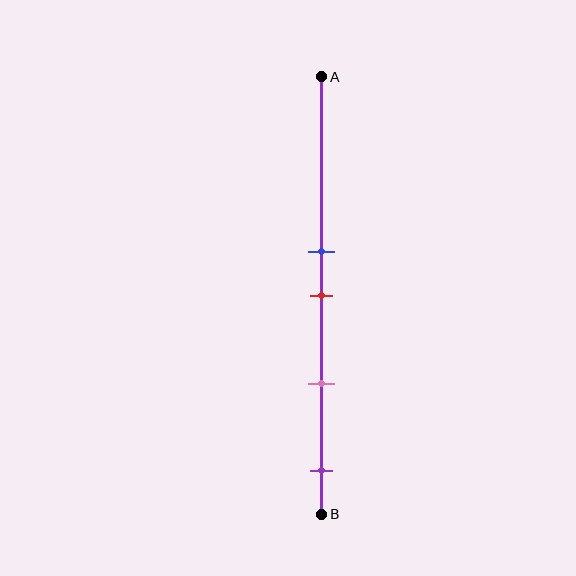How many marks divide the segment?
There are 4 marks dividing the segment.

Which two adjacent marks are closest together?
The blue and red marks are the closest adjacent pair.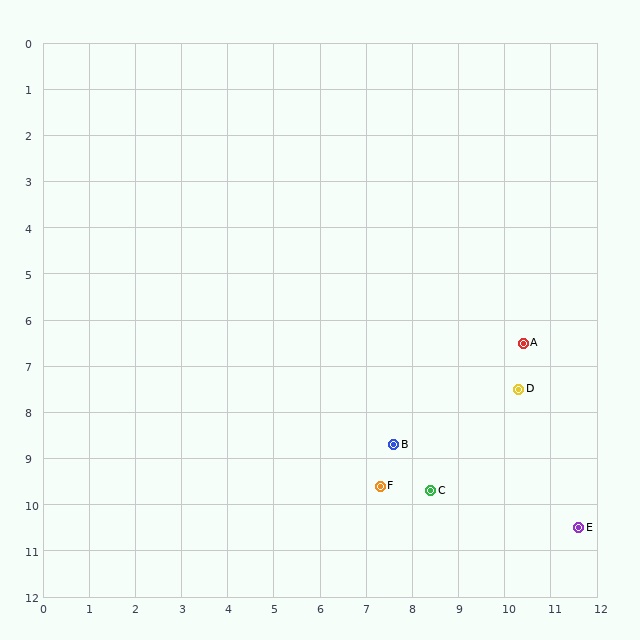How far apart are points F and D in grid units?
Points F and D are about 3.7 grid units apart.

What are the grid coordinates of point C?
Point C is at approximately (8.4, 9.7).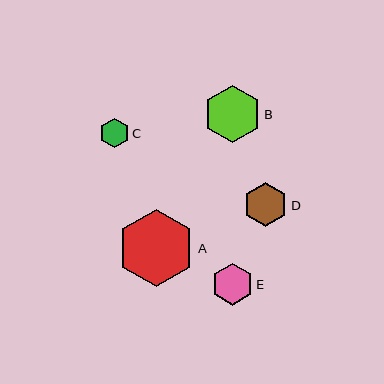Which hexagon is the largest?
Hexagon A is the largest with a size of approximately 78 pixels.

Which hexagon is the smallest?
Hexagon C is the smallest with a size of approximately 29 pixels.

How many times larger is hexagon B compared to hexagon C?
Hexagon B is approximately 1.9 times the size of hexagon C.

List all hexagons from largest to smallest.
From largest to smallest: A, B, D, E, C.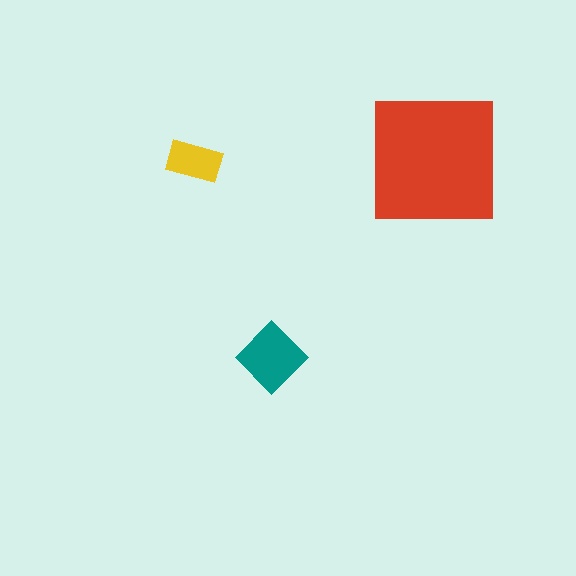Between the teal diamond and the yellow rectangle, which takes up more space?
The teal diamond.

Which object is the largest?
The red square.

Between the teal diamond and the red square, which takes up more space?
The red square.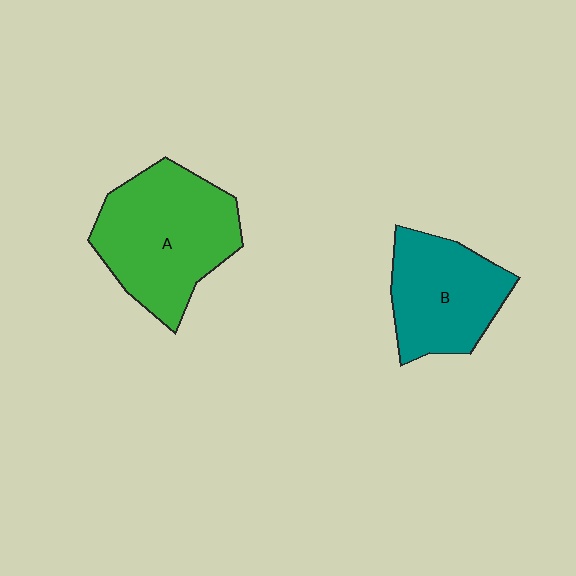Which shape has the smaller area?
Shape B (teal).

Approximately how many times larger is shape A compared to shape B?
Approximately 1.3 times.